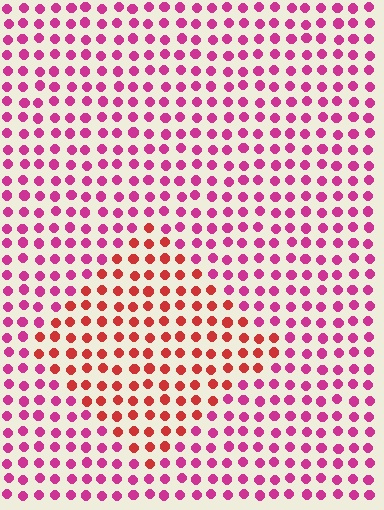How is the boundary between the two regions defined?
The boundary is defined purely by a slight shift in hue (about 37 degrees). Spacing, size, and orientation are identical on both sides.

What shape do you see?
I see a diamond.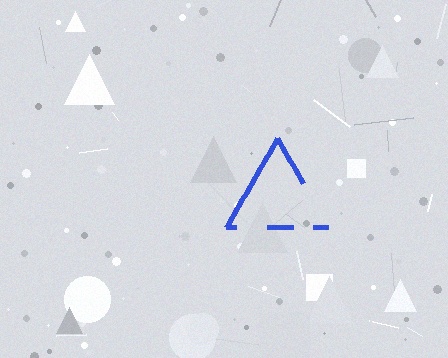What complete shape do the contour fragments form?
The contour fragments form a triangle.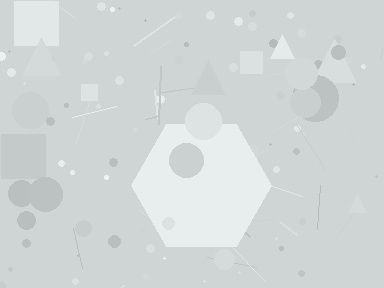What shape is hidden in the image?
A hexagon is hidden in the image.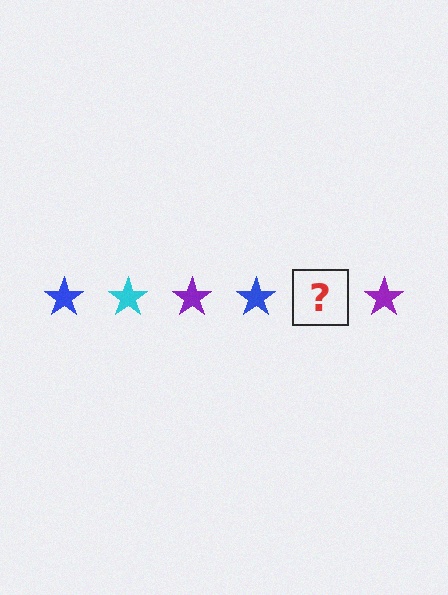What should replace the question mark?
The question mark should be replaced with a cyan star.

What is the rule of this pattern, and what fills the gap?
The rule is that the pattern cycles through blue, cyan, purple stars. The gap should be filled with a cyan star.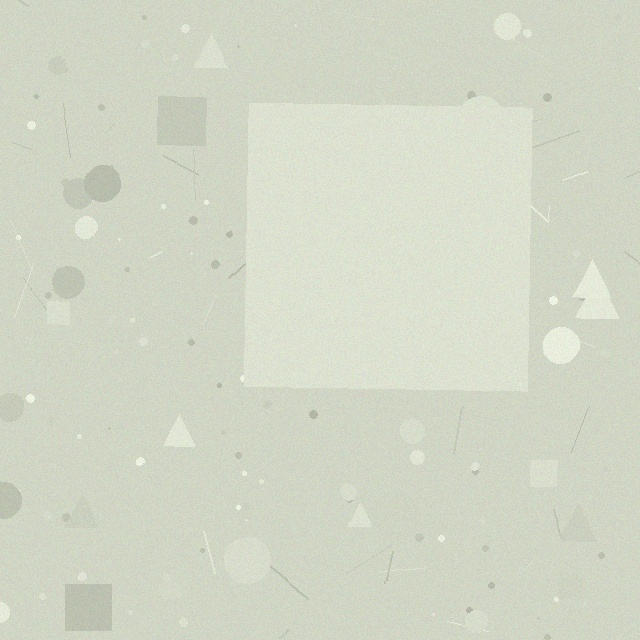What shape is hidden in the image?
A square is hidden in the image.